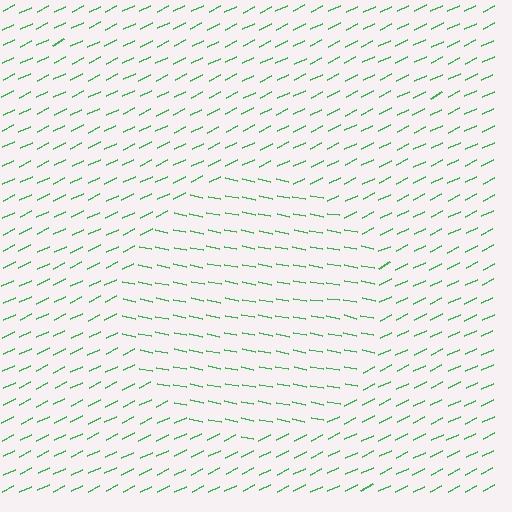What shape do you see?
I see a circle.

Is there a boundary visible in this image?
Yes, there is a texture boundary formed by a change in line orientation.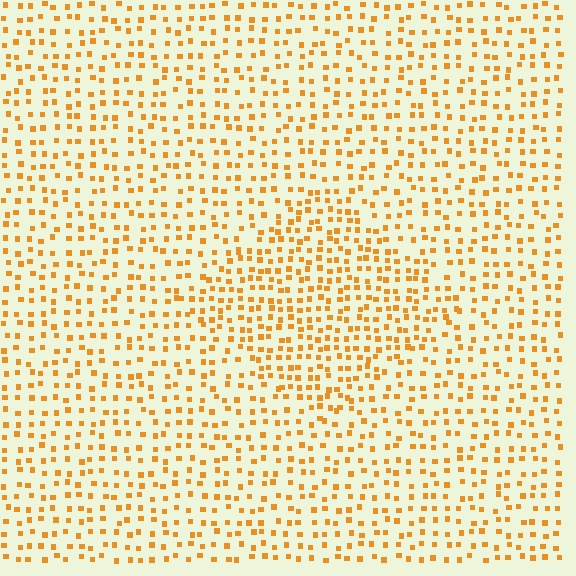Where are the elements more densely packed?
The elements are more densely packed inside the diamond boundary.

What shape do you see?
I see a diamond.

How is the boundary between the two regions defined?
The boundary is defined by a change in element density (approximately 1.6x ratio). All elements are the same color, size, and shape.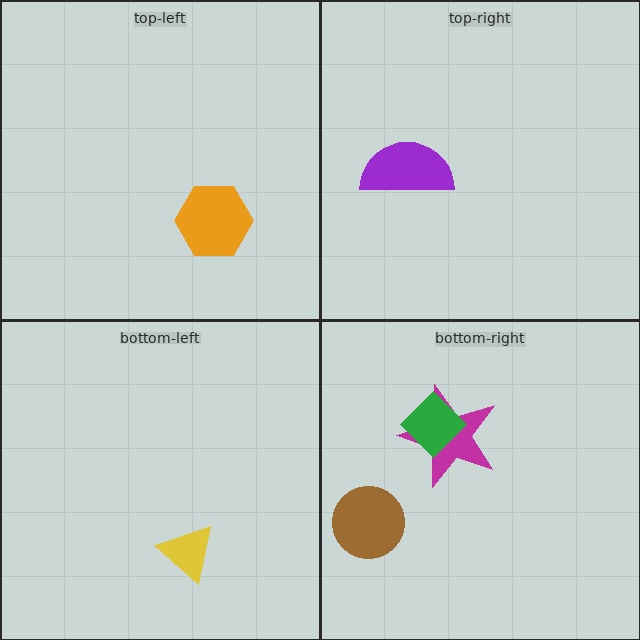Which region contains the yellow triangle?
The bottom-left region.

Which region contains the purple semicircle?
The top-right region.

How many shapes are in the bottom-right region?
3.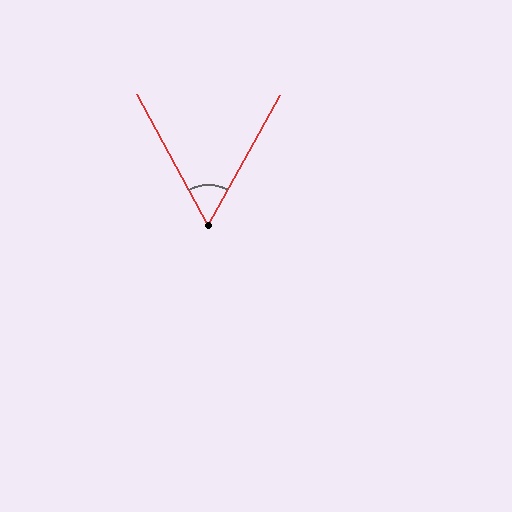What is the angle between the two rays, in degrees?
Approximately 58 degrees.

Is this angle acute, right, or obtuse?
It is acute.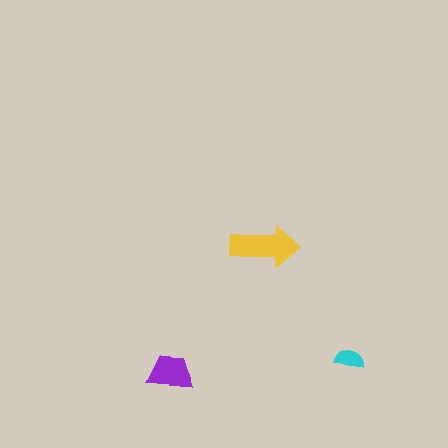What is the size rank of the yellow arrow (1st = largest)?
1st.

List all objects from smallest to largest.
The cyan semicircle, the purple trapezoid, the yellow arrow.